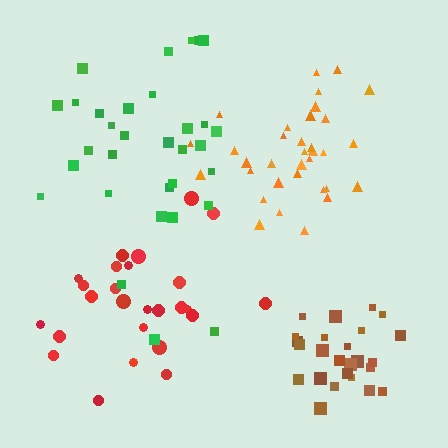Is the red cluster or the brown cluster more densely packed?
Brown.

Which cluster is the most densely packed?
Brown.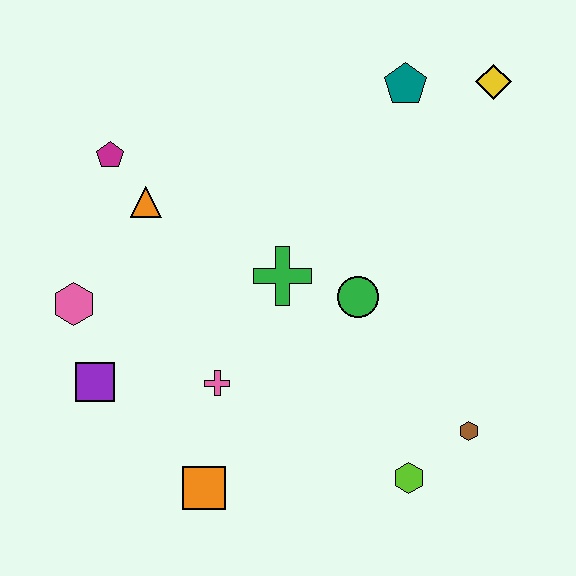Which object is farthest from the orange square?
The yellow diamond is farthest from the orange square.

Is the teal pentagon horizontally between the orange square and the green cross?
No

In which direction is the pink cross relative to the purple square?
The pink cross is to the right of the purple square.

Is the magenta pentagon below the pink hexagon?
No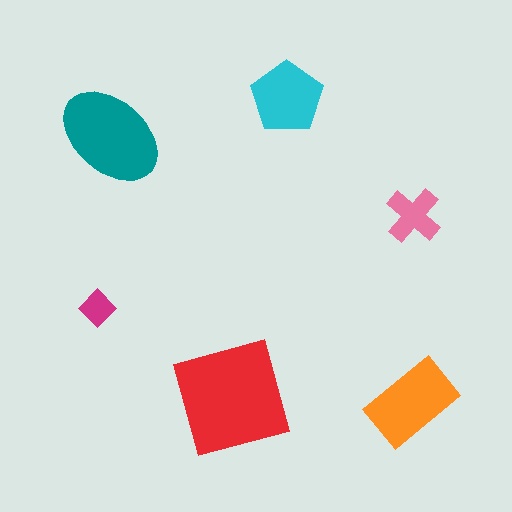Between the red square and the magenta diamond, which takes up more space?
The red square.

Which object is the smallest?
The magenta diamond.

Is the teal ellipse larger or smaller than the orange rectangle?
Larger.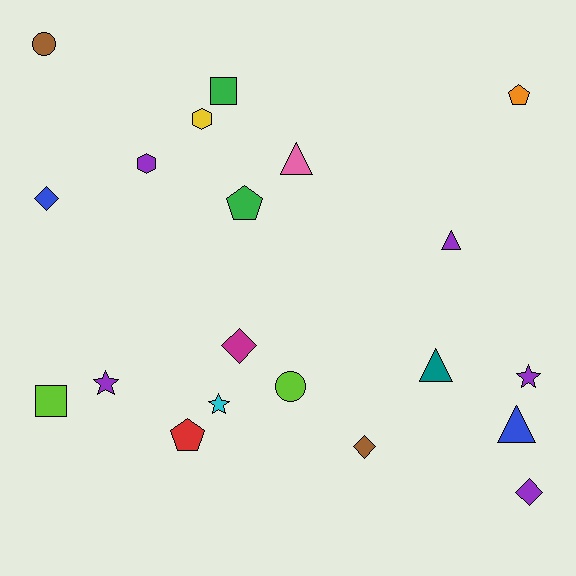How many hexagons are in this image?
There are 2 hexagons.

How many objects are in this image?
There are 20 objects.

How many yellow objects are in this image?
There is 1 yellow object.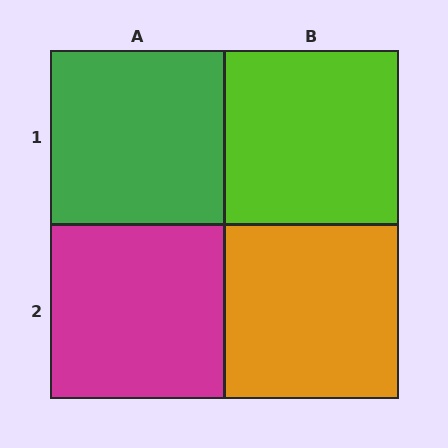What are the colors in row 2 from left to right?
Magenta, orange.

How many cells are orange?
1 cell is orange.